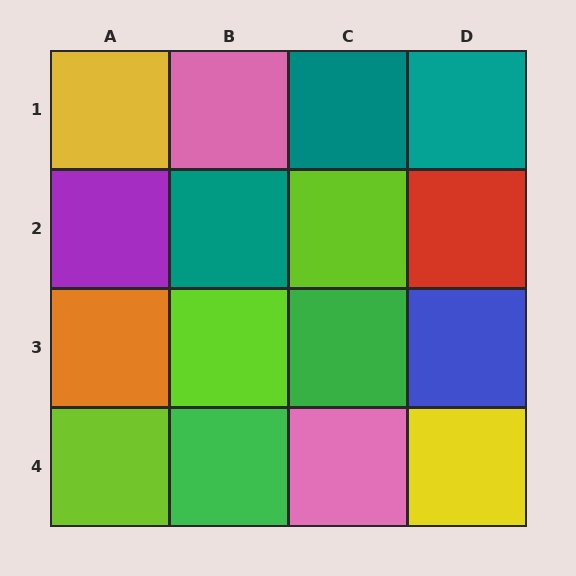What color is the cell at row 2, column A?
Purple.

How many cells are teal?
3 cells are teal.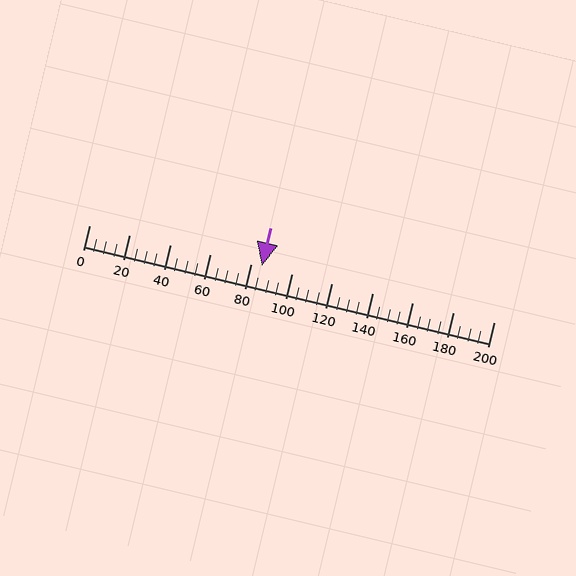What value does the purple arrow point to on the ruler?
The purple arrow points to approximately 86.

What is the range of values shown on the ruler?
The ruler shows values from 0 to 200.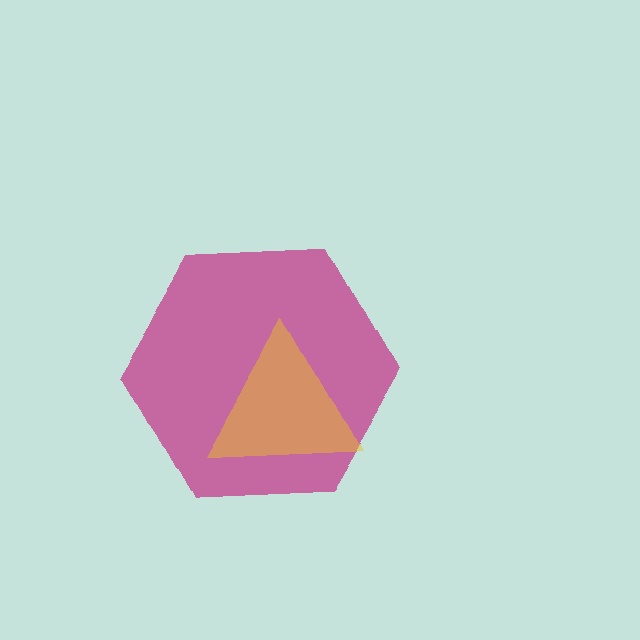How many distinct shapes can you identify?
There are 2 distinct shapes: a magenta hexagon, a yellow triangle.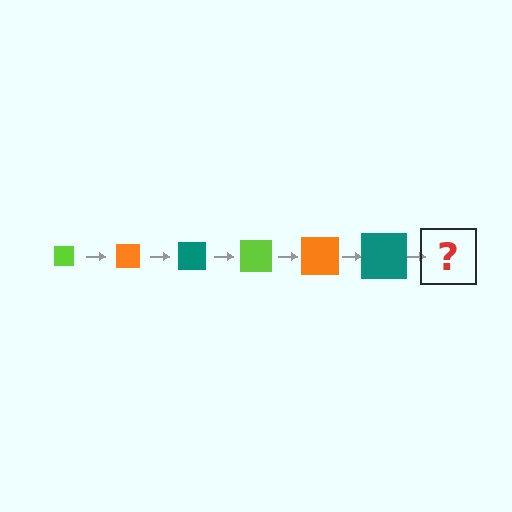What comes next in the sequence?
The next element should be a lime square, larger than the previous one.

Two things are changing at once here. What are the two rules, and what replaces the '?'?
The two rules are that the square grows larger each step and the color cycles through lime, orange, and teal. The '?' should be a lime square, larger than the previous one.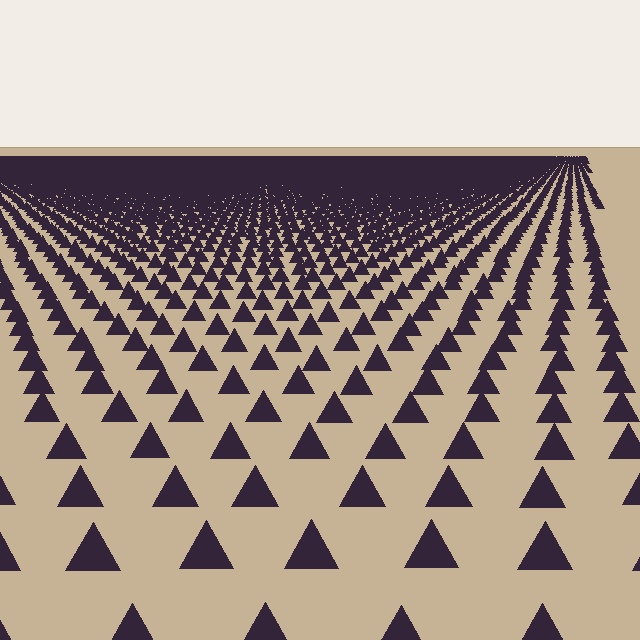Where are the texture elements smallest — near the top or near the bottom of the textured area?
Near the top.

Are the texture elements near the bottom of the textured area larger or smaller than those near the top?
Larger. Near the bottom, elements are closer to the viewer and appear at a bigger on-screen size.